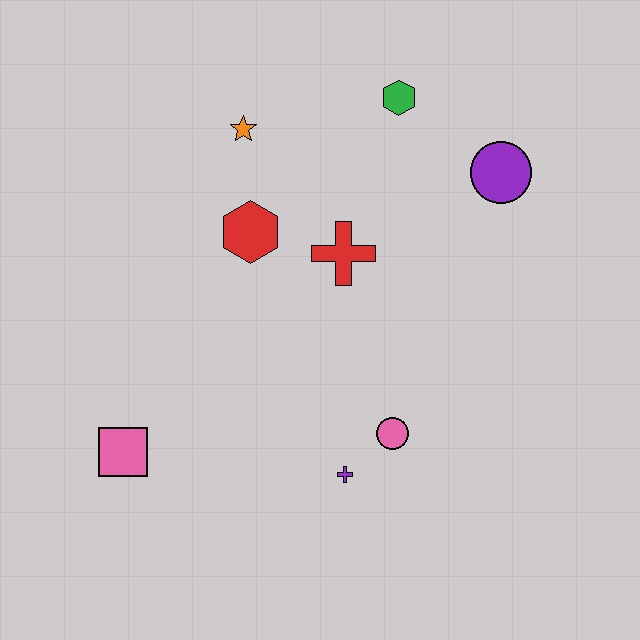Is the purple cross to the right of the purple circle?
No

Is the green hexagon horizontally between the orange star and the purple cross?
No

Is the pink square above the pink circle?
No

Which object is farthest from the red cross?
The pink square is farthest from the red cross.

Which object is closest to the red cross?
The red hexagon is closest to the red cross.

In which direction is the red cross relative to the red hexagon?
The red cross is to the right of the red hexagon.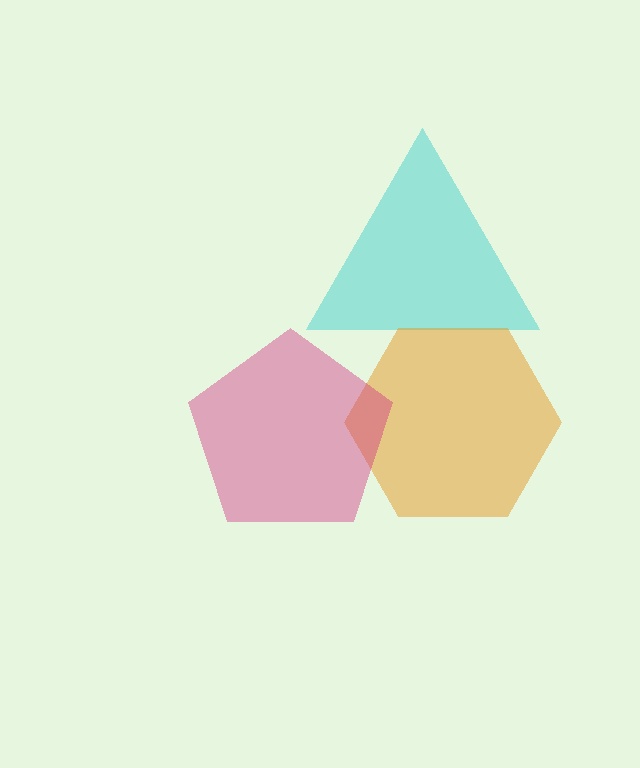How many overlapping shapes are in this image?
There are 3 overlapping shapes in the image.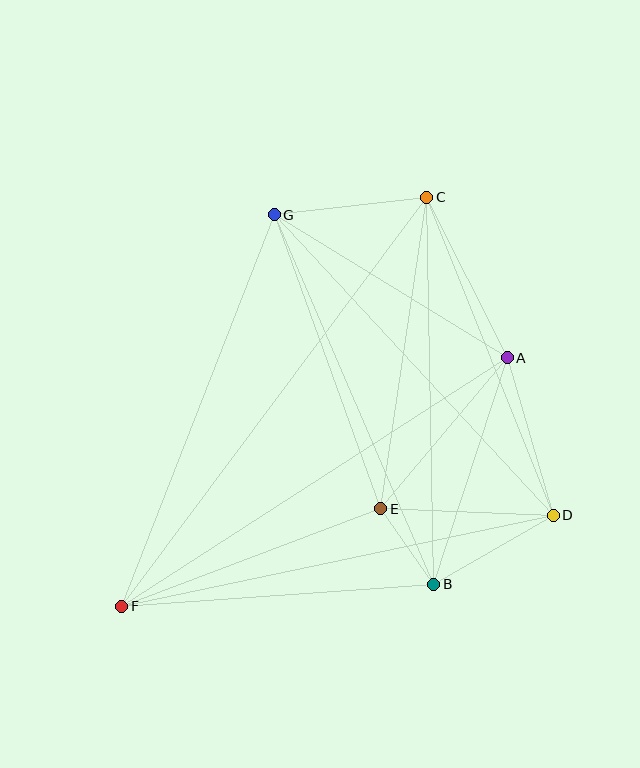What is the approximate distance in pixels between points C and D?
The distance between C and D is approximately 342 pixels.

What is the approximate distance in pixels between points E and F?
The distance between E and F is approximately 277 pixels.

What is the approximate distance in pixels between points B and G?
The distance between B and G is approximately 403 pixels.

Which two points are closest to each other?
Points B and E are closest to each other.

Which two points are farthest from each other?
Points C and F are farthest from each other.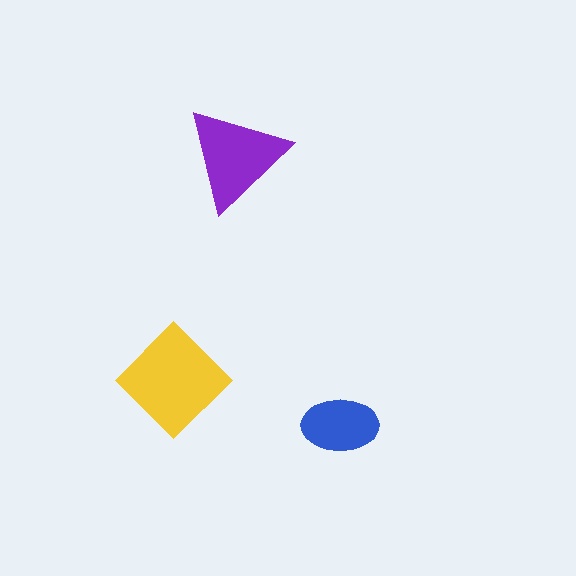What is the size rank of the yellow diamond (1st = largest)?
1st.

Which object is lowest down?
The blue ellipse is bottommost.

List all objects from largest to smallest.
The yellow diamond, the purple triangle, the blue ellipse.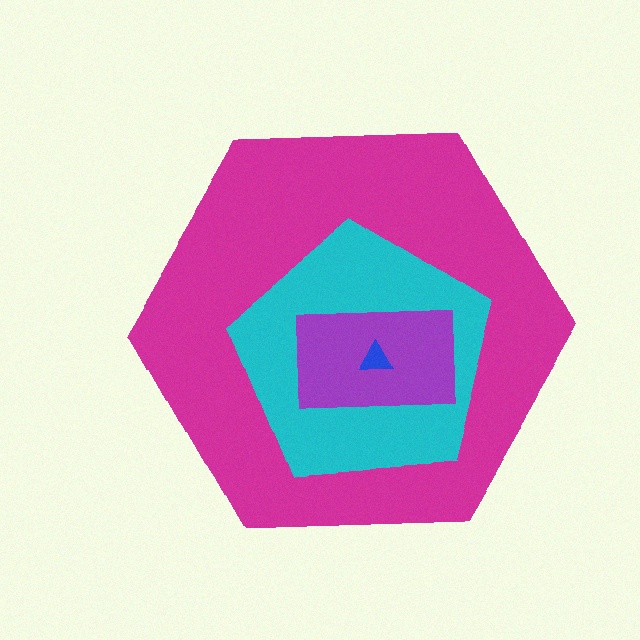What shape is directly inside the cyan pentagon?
The purple rectangle.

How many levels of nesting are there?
4.